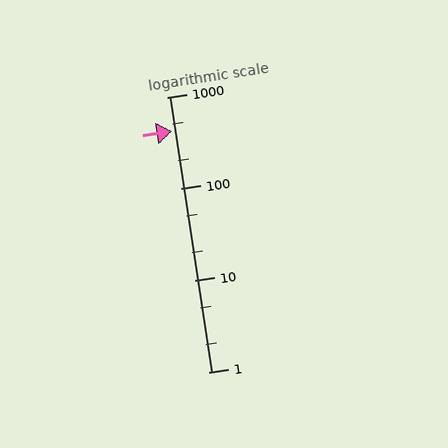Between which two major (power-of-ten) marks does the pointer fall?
The pointer is between 100 and 1000.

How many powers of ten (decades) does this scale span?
The scale spans 3 decades, from 1 to 1000.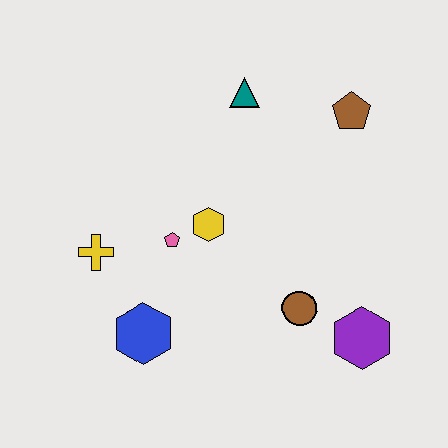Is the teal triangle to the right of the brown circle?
No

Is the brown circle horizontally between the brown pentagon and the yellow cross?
Yes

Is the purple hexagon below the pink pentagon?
Yes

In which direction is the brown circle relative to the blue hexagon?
The brown circle is to the right of the blue hexagon.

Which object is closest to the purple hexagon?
The brown circle is closest to the purple hexagon.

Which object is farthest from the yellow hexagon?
The purple hexagon is farthest from the yellow hexagon.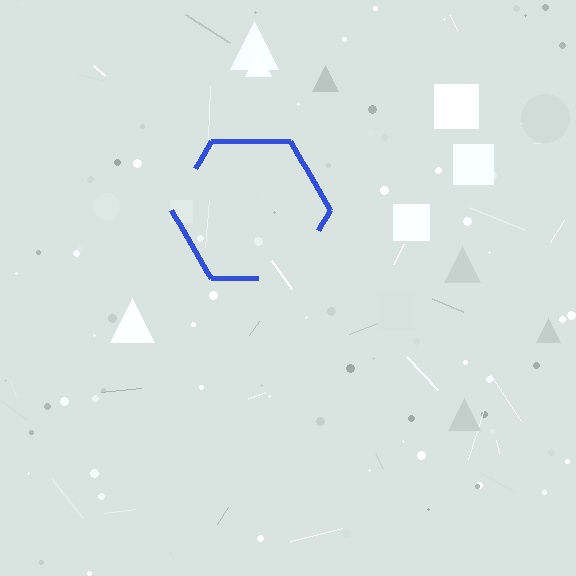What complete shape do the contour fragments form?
The contour fragments form a hexagon.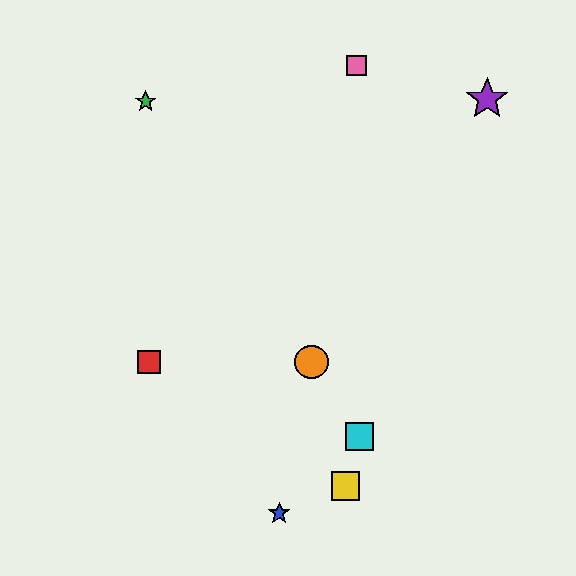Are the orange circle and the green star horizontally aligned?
No, the orange circle is at y≈362 and the green star is at y≈101.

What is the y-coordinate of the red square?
The red square is at y≈362.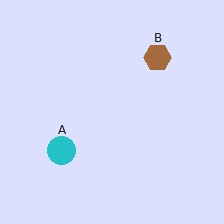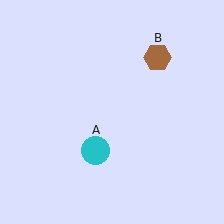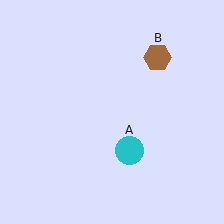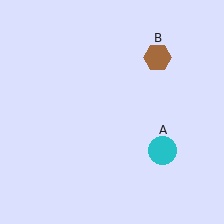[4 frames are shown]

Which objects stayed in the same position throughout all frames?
Brown hexagon (object B) remained stationary.